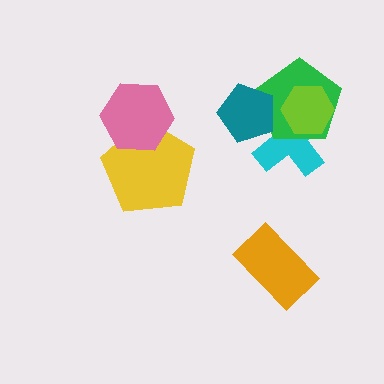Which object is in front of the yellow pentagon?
The pink hexagon is in front of the yellow pentagon.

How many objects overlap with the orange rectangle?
0 objects overlap with the orange rectangle.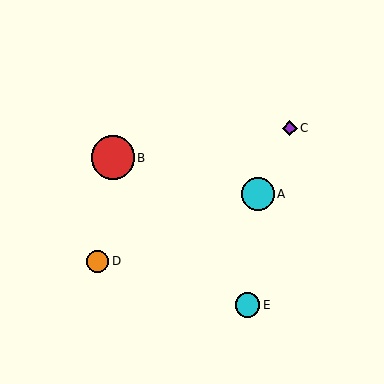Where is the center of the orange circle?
The center of the orange circle is at (97, 262).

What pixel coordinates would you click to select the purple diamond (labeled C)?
Click at (290, 128) to select the purple diamond C.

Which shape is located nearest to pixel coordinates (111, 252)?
The orange circle (labeled D) at (97, 262) is nearest to that location.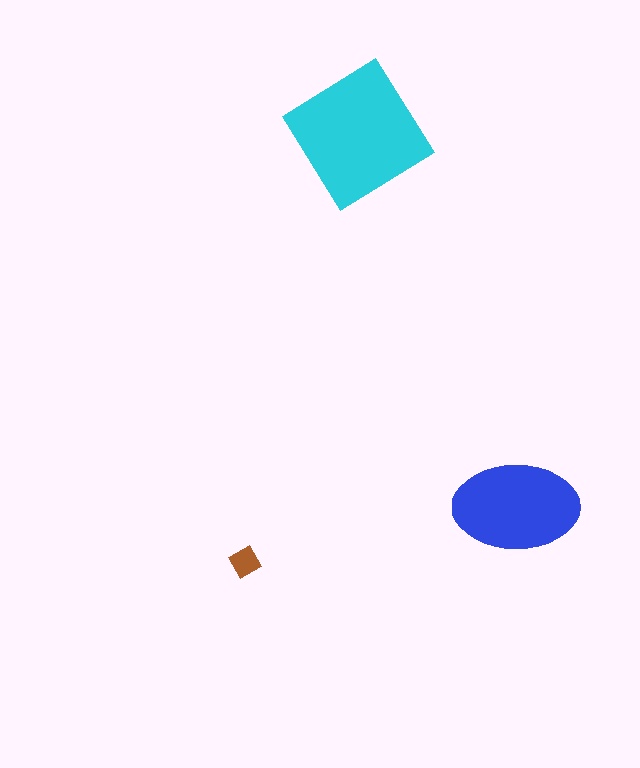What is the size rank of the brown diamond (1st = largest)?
3rd.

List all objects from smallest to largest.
The brown diamond, the blue ellipse, the cyan diamond.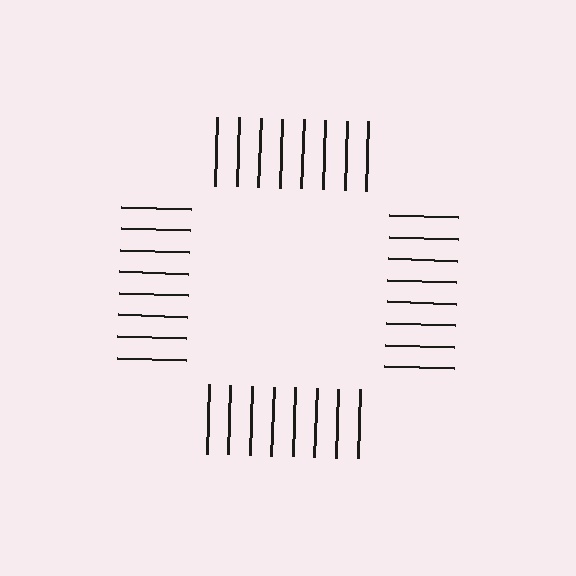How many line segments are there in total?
32 — 8 along each of the 4 edges.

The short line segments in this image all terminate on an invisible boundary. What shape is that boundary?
An illusory square — the line segments terminate on its edges but no continuous stroke is drawn.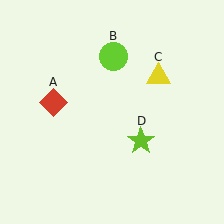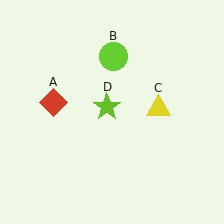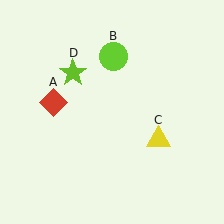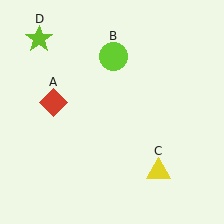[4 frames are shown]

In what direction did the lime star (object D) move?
The lime star (object D) moved up and to the left.